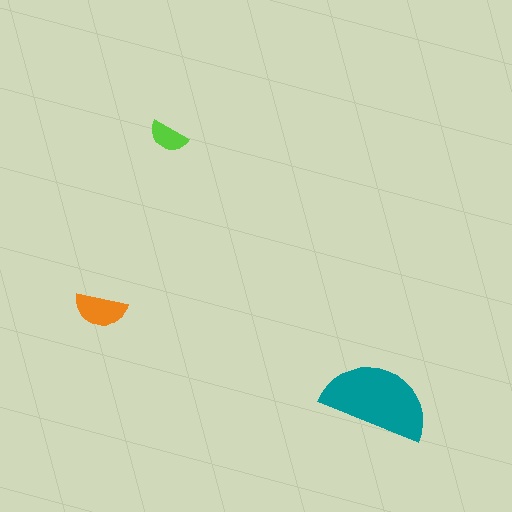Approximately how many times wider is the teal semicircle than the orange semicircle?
About 2 times wider.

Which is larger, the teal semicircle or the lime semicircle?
The teal one.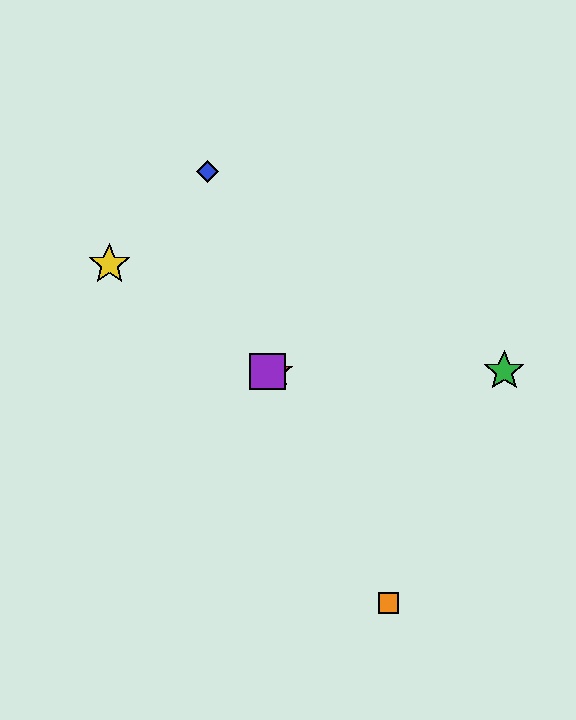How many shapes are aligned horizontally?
3 shapes (the red star, the green star, the purple square) are aligned horizontally.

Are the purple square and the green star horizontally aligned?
Yes, both are at y≈371.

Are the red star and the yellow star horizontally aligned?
No, the red star is at y≈371 and the yellow star is at y≈264.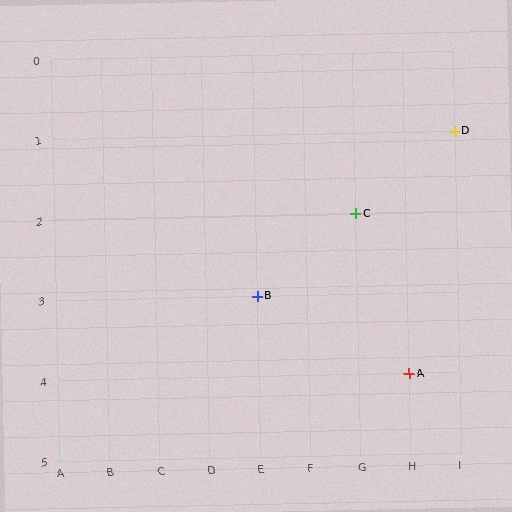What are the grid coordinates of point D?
Point D is at grid coordinates (I, 1).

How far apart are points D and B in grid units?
Points D and B are 4 columns and 2 rows apart (about 4.5 grid units diagonally).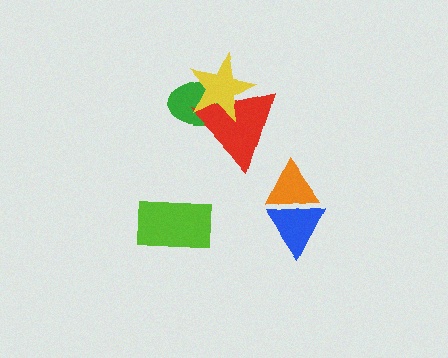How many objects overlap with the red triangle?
2 objects overlap with the red triangle.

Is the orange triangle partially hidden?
Yes, it is partially covered by another shape.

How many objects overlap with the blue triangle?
1 object overlaps with the blue triangle.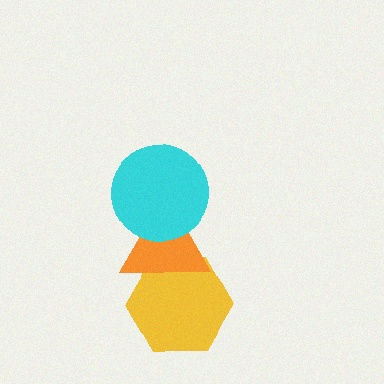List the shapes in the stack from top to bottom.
From top to bottom: the cyan circle, the orange triangle, the yellow hexagon.